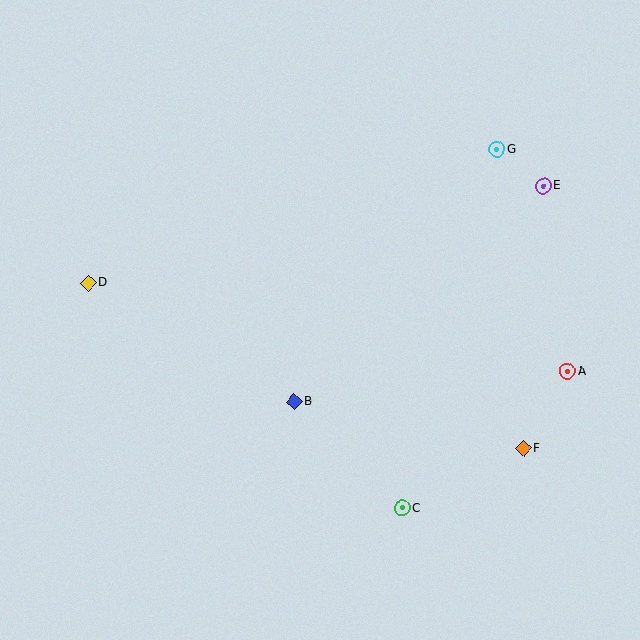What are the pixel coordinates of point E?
Point E is at (543, 186).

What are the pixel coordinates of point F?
Point F is at (523, 448).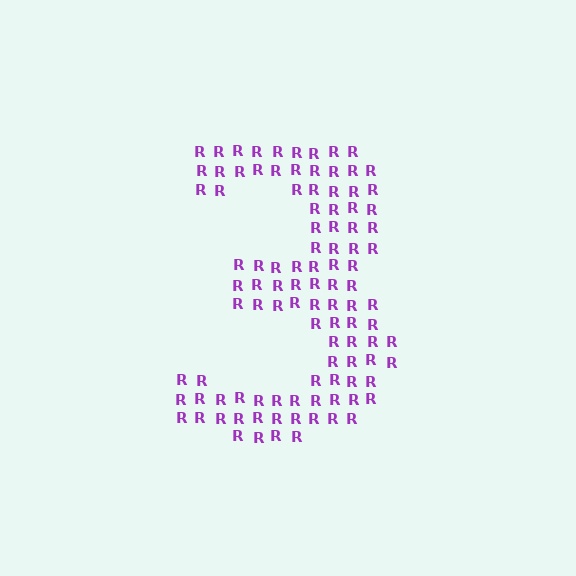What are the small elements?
The small elements are letter R's.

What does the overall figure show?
The overall figure shows the digit 3.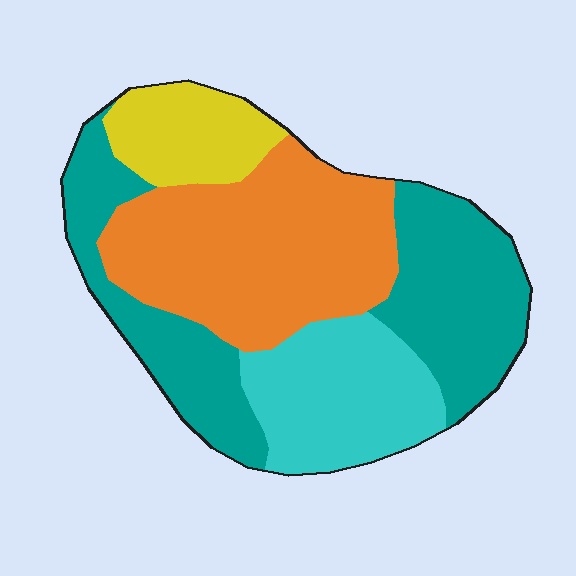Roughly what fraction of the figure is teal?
Teal covers 36% of the figure.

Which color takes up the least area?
Yellow, at roughly 10%.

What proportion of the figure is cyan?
Cyan takes up about one fifth (1/5) of the figure.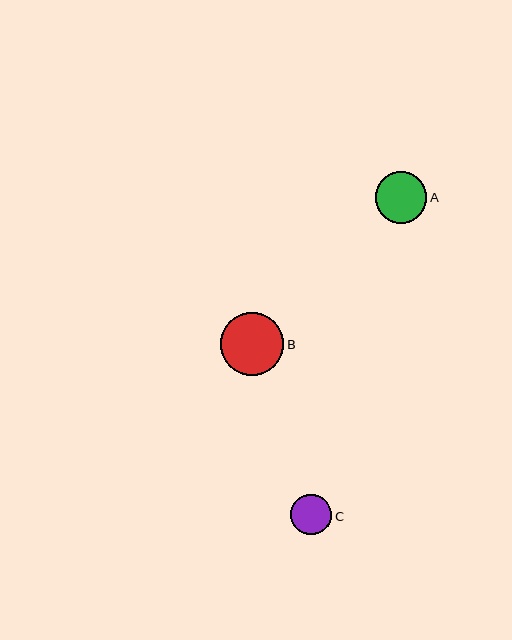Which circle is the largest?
Circle B is the largest with a size of approximately 63 pixels.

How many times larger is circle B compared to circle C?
Circle B is approximately 1.6 times the size of circle C.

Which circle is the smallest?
Circle C is the smallest with a size of approximately 41 pixels.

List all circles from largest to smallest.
From largest to smallest: B, A, C.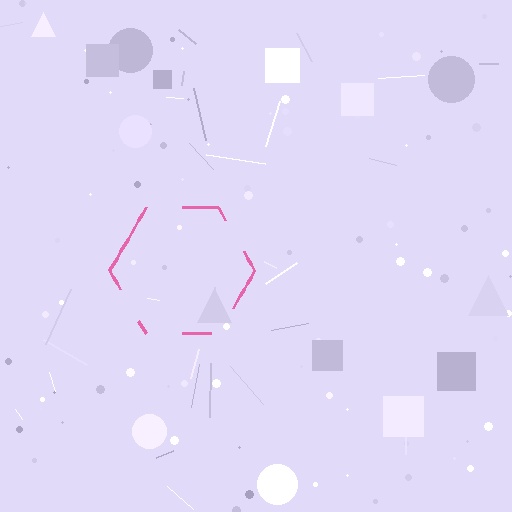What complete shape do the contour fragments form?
The contour fragments form a hexagon.